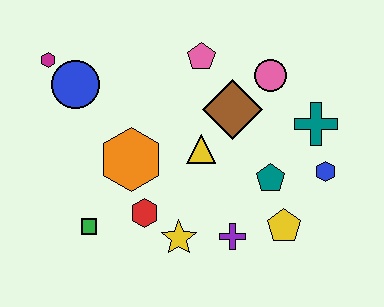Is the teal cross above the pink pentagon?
No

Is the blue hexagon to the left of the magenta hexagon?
No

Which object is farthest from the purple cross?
The magenta hexagon is farthest from the purple cross.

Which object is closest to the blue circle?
The magenta hexagon is closest to the blue circle.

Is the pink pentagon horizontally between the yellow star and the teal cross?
Yes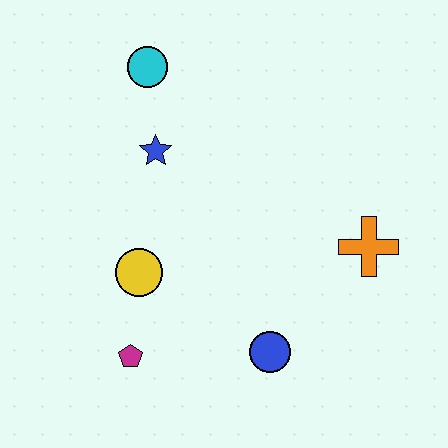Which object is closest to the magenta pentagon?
The yellow circle is closest to the magenta pentagon.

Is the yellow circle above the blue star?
No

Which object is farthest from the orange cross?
The cyan circle is farthest from the orange cross.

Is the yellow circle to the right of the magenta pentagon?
Yes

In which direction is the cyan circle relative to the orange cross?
The cyan circle is to the left of the orange cross.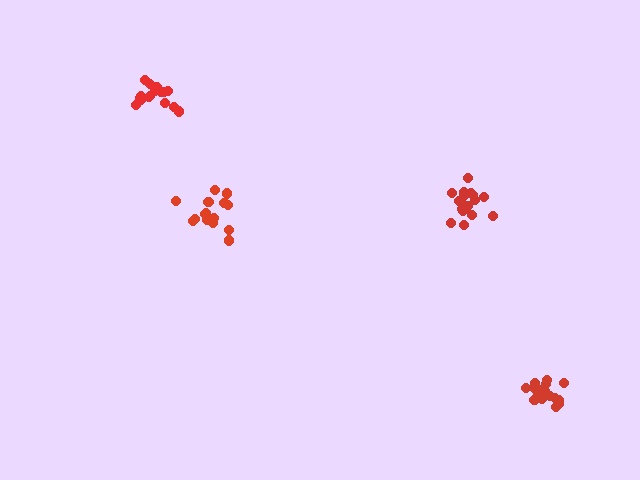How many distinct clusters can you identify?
There are 4 distinct clusters.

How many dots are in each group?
Group 1: 16 dots, Group 2: 18 dots, Group 3: 16 dots, Group 4: 16 dots (66 total).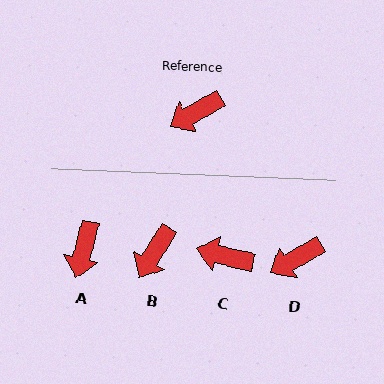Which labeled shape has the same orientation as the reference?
D.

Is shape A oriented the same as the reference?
No, it is off by about 45 degrees.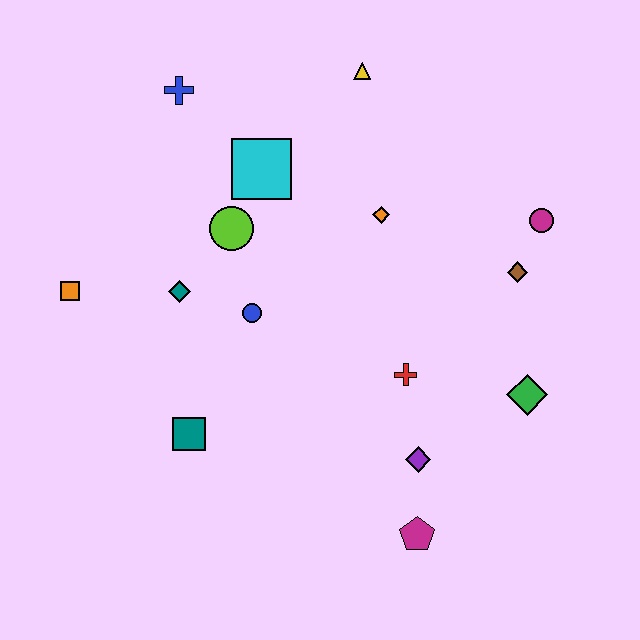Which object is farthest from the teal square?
The magenta circle is farthest from the teal square.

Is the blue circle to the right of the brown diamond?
No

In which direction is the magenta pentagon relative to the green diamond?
The magenta pentagon is below the green diamond.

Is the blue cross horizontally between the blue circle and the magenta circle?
No